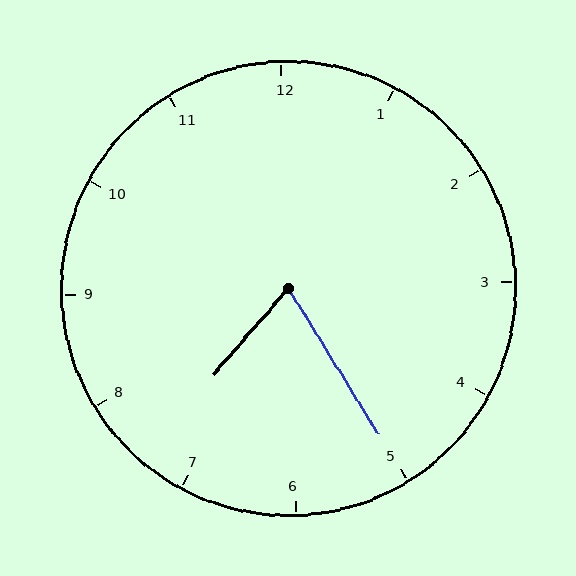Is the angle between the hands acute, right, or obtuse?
It is acute.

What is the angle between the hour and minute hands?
Approximately 72 degrees.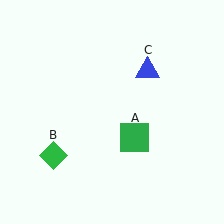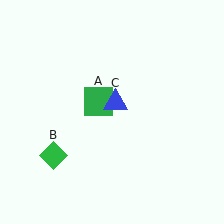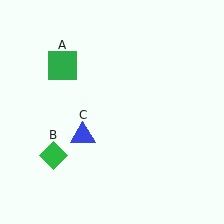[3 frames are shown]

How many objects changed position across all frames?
2 objects changed position: green square (object A), blue triangle (object C).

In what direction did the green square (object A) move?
The green square (object A) moved up and to the left.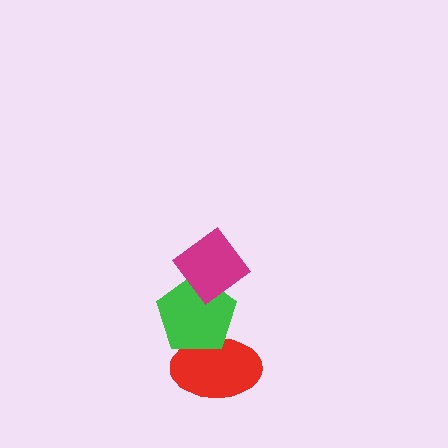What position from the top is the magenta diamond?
The magenta diamond is 1st from the top.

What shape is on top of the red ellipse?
The green pentagon is on top of the red ellipse.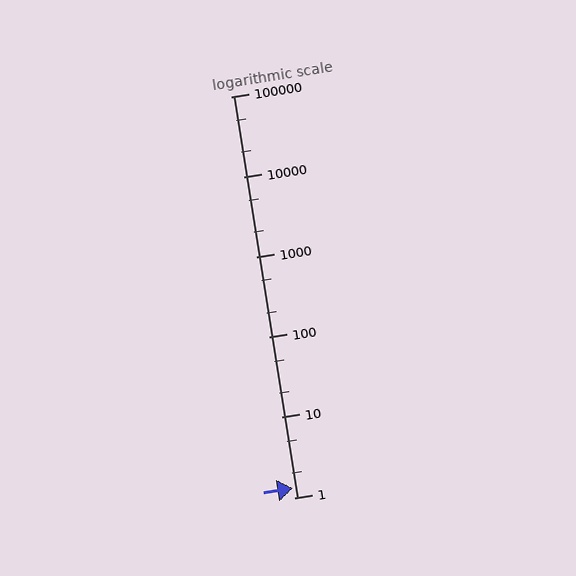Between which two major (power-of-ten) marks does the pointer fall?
The pointer is between 1 and 10.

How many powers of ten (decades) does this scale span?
The scale spans 5 decades, from 1 to 100000.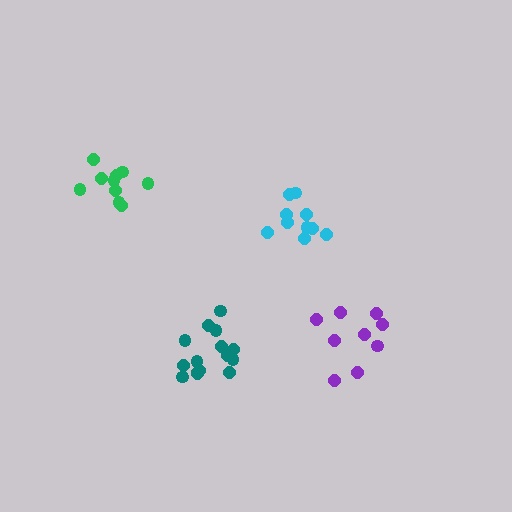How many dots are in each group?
Group 1: 15 dots, Group 2: 10 dots, Group 3: 10 dots, Group 4: 9 dots (44 total).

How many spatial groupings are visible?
There are 4 spatial groupings.